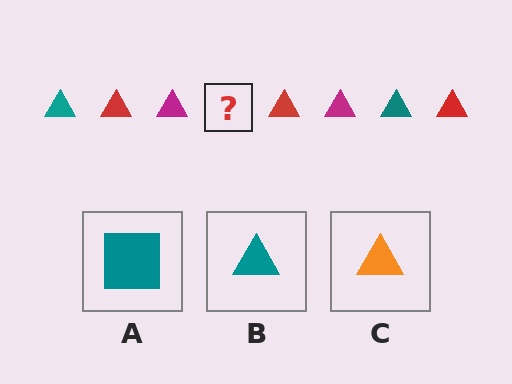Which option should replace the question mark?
Option B.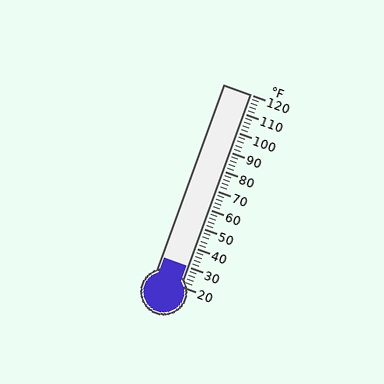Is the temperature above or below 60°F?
The temperature is below 60°F.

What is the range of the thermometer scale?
The thermometer scale ranges from 20°F to 120°F.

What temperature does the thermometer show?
The thermometer shows approximately 30°F.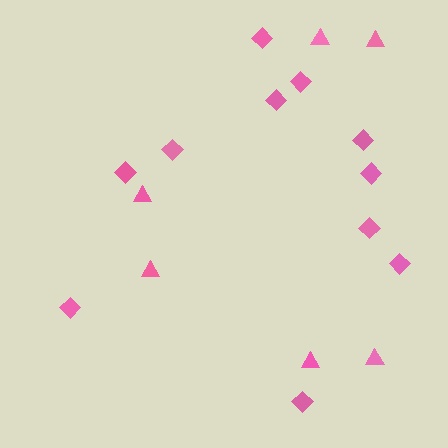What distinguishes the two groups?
There are 2 groups: one group of diamonds (11) and one group of triangles (6).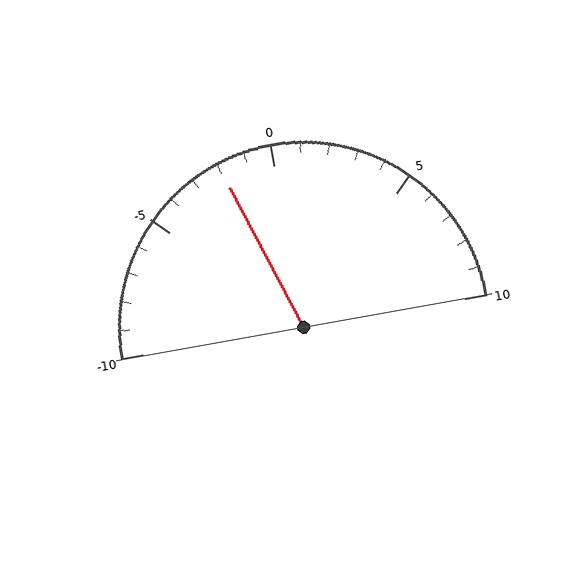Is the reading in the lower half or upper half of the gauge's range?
The reading is in the lower half of the range (-10 to 10).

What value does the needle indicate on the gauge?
The needle indicates approximately -2.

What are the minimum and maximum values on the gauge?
The gauge ranges from -10 to 10.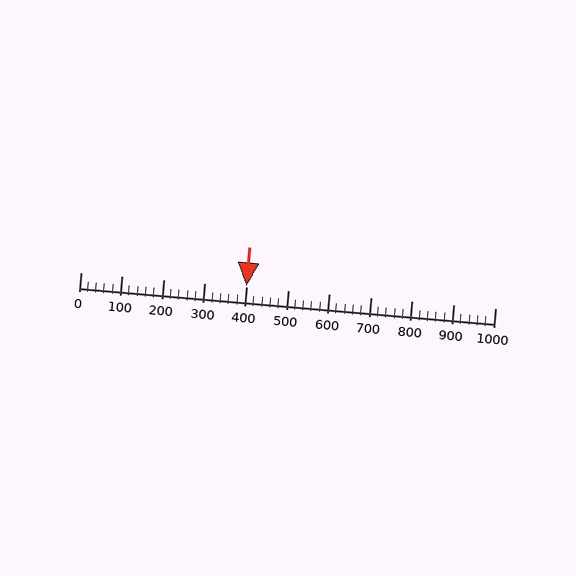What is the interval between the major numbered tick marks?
The major tick marks are spaced 100 units apart.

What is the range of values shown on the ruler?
The ruler shows values from 0 to 1000.